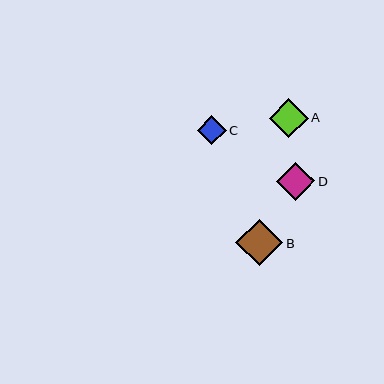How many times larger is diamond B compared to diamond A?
Diamond B is approximately 1.2 times the size of diamond A.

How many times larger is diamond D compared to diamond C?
Diamond D is approximately 1.3 times the size of diamond C.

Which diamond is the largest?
Diamond B is the largest with a size of approximately 47 pixels.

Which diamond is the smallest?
Diamond C is the smallest with a size of approximately 29 pixels.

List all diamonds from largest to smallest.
From largest to smallest: B, A, D, C.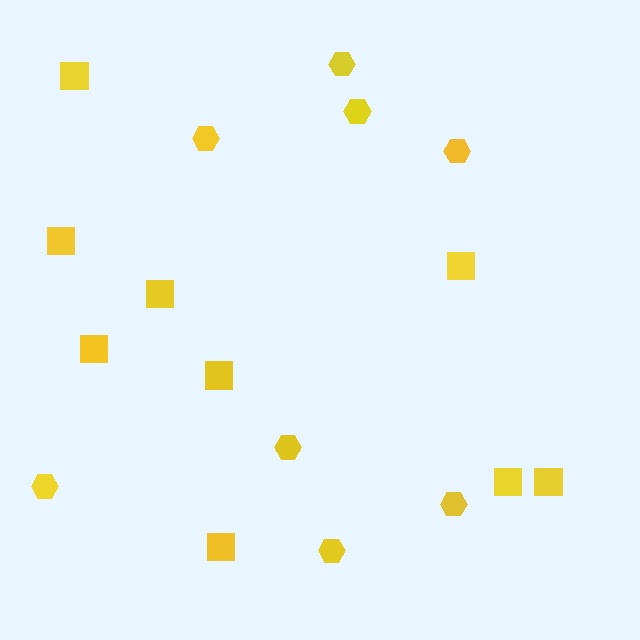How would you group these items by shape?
There are 2 groups: one group of squares (9) and one group of hexagons (8).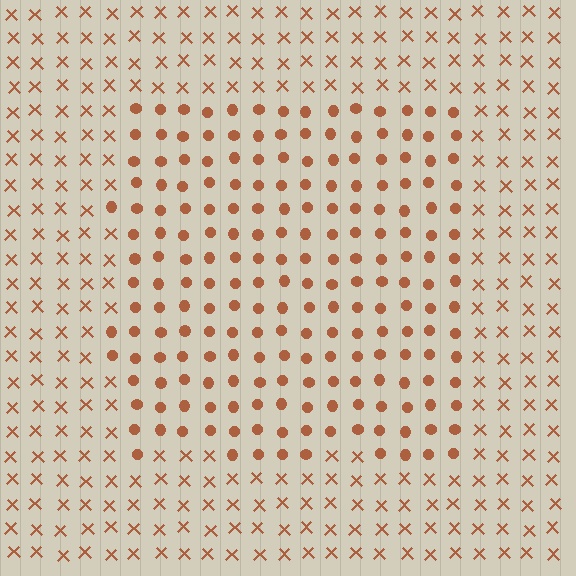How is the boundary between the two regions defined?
The boundary is defined by a change in element shape: circles inside vs. X marks outside. All elements share the same color and spacing.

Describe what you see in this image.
The image is filled with small brown elements arranged in a uniform grid. A rectangle-shaped region contains circles, while the surrounding area contains X marks. The boundary is defined purely by the change in element shape.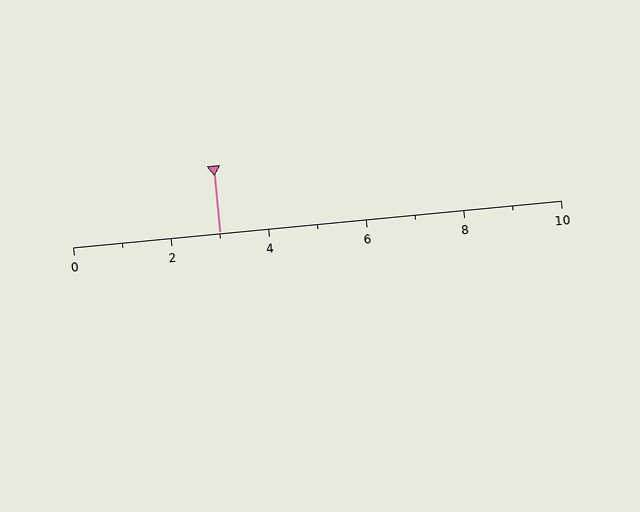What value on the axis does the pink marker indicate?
The marker indicates approximately 3.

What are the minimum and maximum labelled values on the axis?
The axis runs from 0 to 10.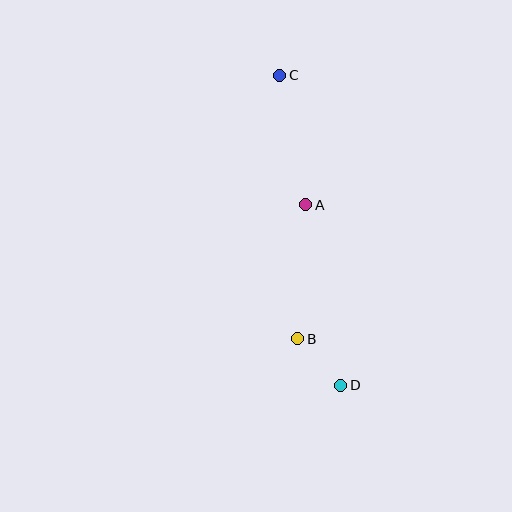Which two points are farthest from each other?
Points C and D are farthest from each other.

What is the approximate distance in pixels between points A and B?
The distance between A and B is approximately 134 pixels.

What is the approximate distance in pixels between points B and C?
The distance between B and C is approximately 264 pixels.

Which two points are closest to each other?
Points B and D are closest to each other.